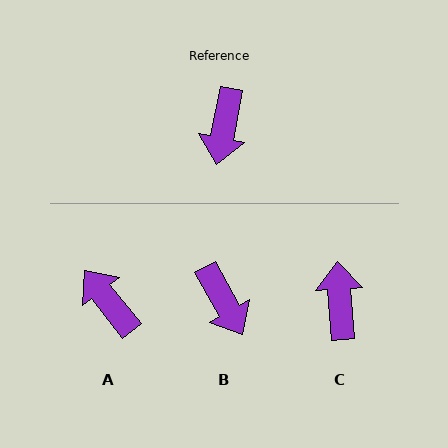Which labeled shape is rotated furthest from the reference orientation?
C, about 165 degrees away.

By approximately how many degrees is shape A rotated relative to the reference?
Approximately 131 degrees clockwise.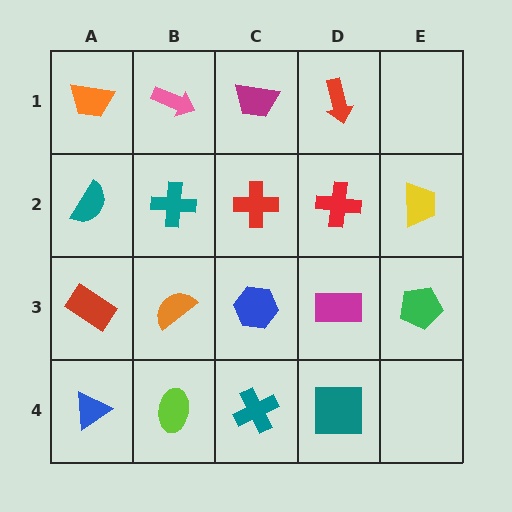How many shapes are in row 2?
5 shapes.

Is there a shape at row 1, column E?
No, that cell is empty.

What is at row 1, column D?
A red arrow.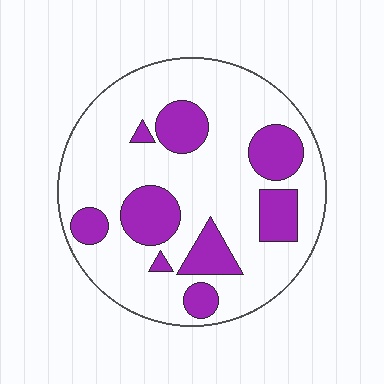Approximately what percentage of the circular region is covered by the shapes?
Approximately 25%.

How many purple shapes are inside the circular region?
9.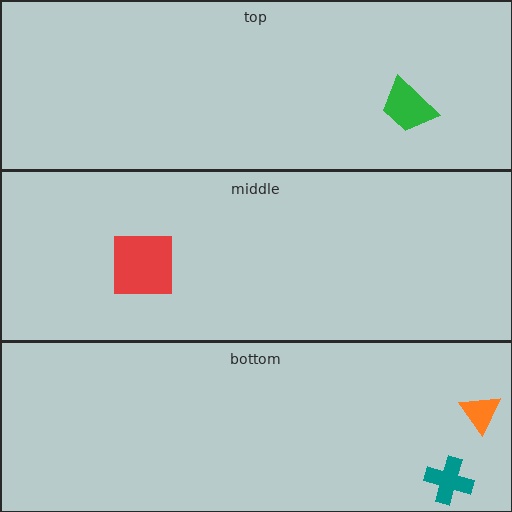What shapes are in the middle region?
The red square.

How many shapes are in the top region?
1.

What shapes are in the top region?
The green trapezoid.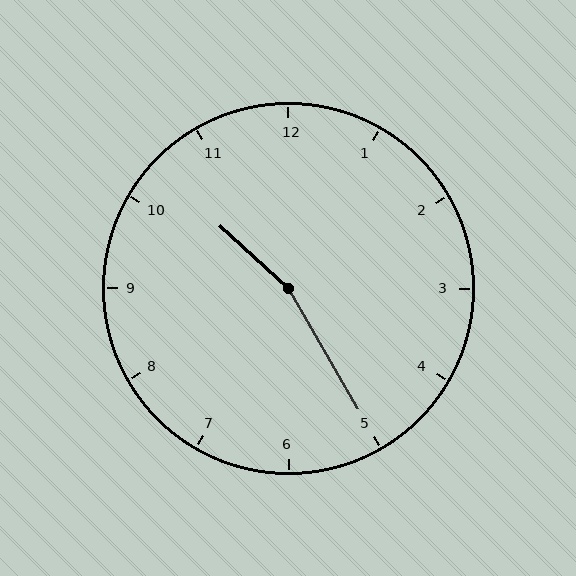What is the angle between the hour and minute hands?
Approximately 162 degrees.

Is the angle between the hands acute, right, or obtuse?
It is obtuse.